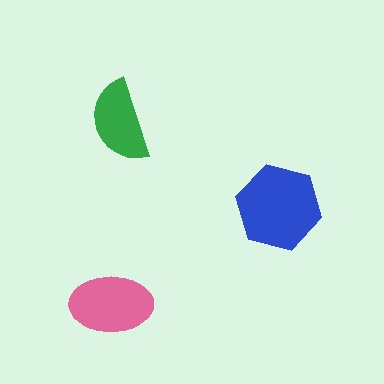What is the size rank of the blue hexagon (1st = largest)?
1st.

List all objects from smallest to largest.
The green semicircle, the pink ellipse, the blue hexagon.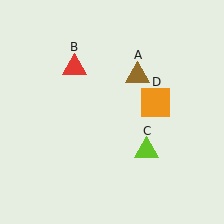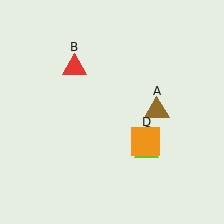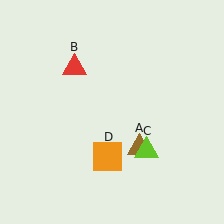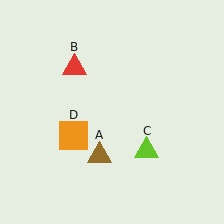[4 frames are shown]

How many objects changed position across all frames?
2 objects changed position: brown triangle (object A), orange square (object D).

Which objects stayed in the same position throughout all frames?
Red triangle (object B) and lime triangle (object C) remained stationary.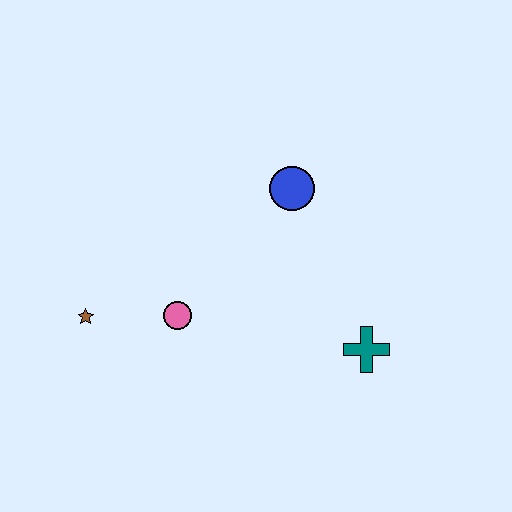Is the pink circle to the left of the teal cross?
Yes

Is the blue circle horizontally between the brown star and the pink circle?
No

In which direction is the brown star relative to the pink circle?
The brown star is to the left of the pink circle.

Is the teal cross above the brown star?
No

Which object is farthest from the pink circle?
The teal cross is farthest from the pink circle.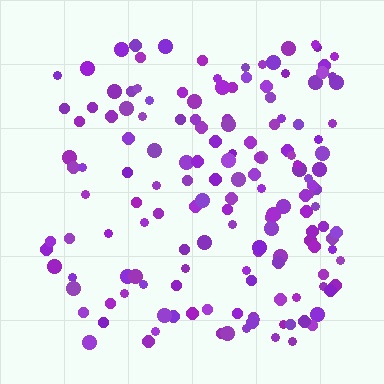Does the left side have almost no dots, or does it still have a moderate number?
Still a moderate number, just noticeably fewer than the right.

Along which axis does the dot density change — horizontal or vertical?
Horizontal.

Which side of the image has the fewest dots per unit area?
The left.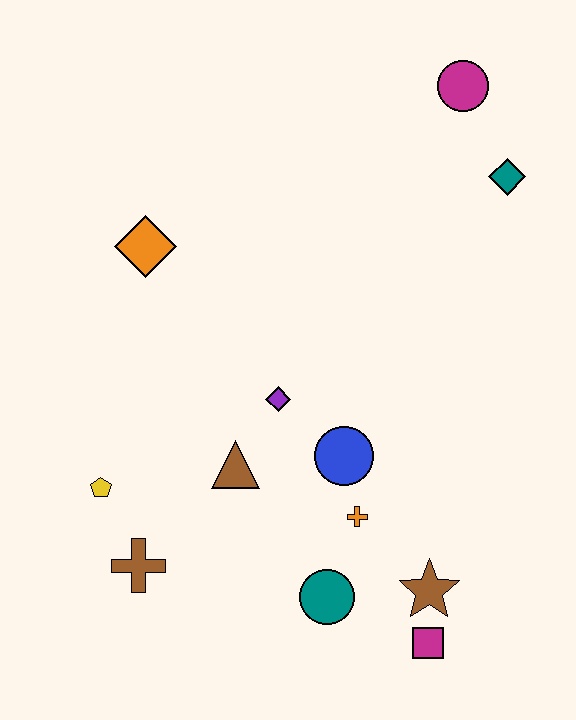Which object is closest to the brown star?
The magenta square is closest to the brown star.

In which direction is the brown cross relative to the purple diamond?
The brown cross is below the purple diamond.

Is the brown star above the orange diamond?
No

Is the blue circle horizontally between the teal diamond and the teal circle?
Yes